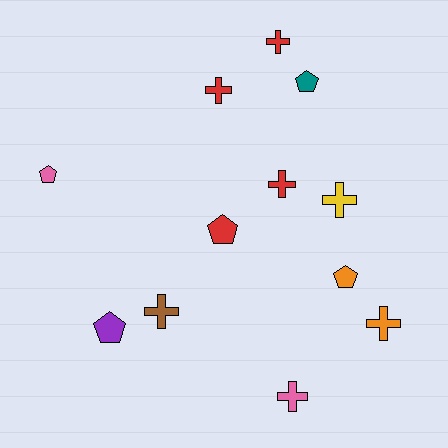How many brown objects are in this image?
There is 1 brown object.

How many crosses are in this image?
There are 7 crosses.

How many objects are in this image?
There are 12 objects.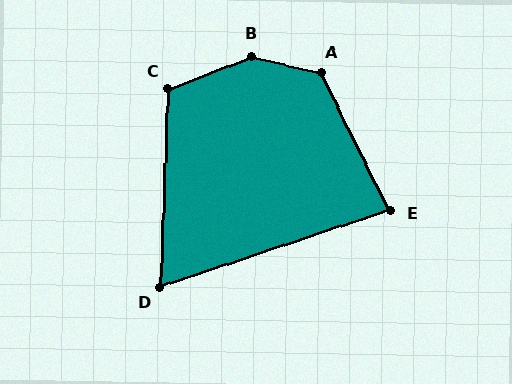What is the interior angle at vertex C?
Approximately 113 degrees (obtuse).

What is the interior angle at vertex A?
Approximately 130 degrees (obtuse).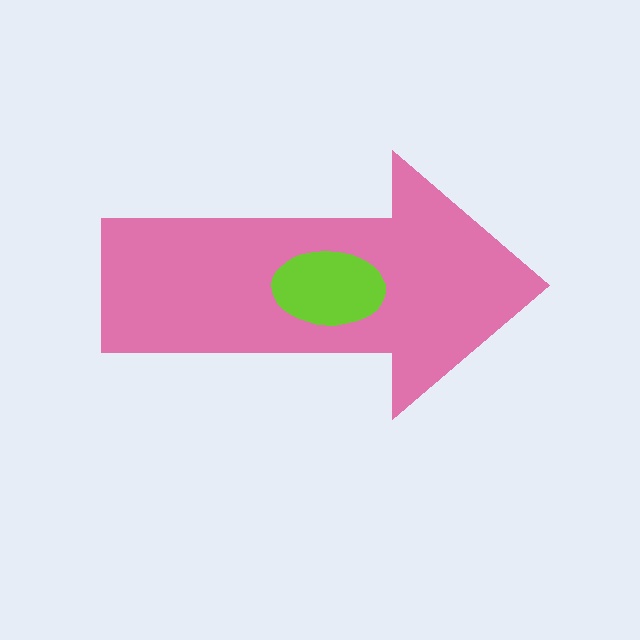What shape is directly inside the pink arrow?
The lime ellipse.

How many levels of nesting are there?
2.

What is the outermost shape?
The pink arrow.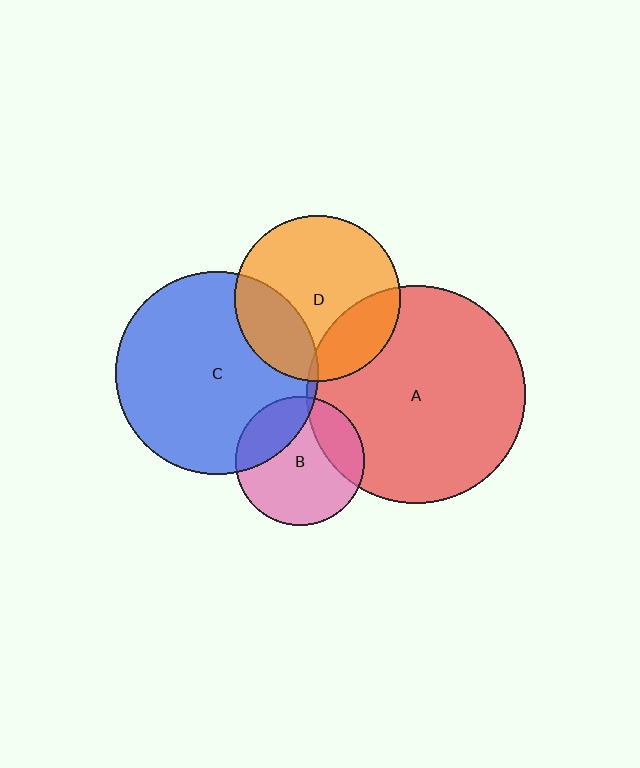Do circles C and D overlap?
Yes.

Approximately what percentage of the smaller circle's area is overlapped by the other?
Approximately 25%.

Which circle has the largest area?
Circle A (red).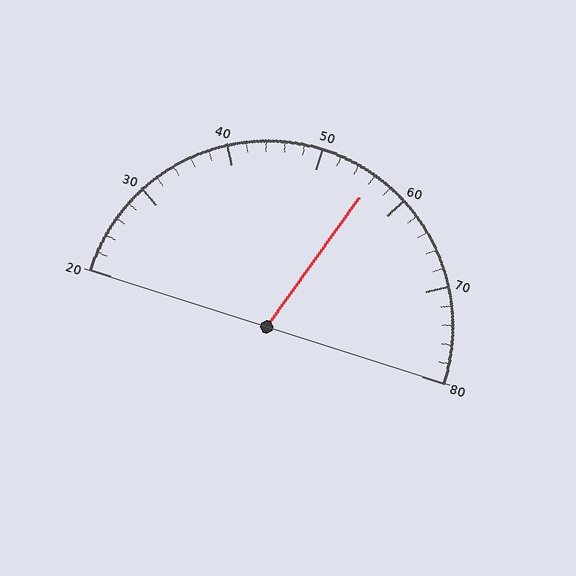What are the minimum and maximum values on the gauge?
The gauge ranges from 20 to 80.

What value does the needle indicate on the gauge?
The needle indicates approximately 56.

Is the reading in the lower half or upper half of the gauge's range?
The reading is in the upper half of the range (20 to 80).